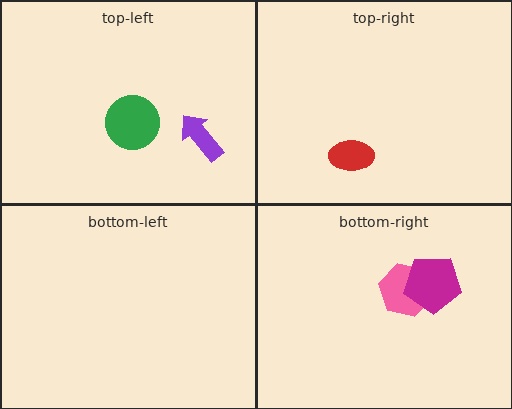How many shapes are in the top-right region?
1.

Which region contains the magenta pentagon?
The bottom-right region.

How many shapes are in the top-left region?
2.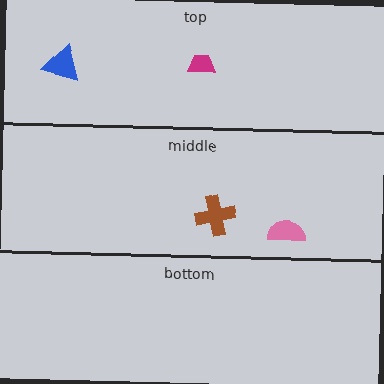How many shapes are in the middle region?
2.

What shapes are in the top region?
The blue triangle, the magenta trapezoid.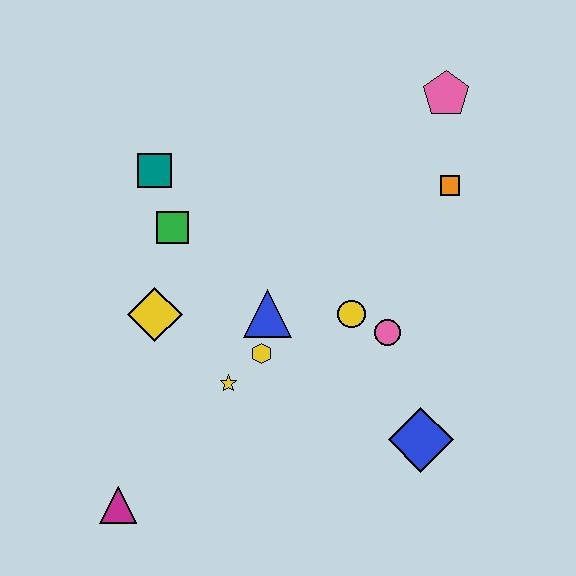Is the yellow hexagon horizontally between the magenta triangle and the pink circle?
Yes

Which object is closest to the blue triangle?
The yellow hexagon is closest to the blue triangle.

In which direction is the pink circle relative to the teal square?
The pink circle is to the right of the teal square.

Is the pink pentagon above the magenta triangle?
Yes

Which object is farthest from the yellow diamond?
The pink pentagon is farthest from the yellow diamond.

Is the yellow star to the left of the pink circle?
Yes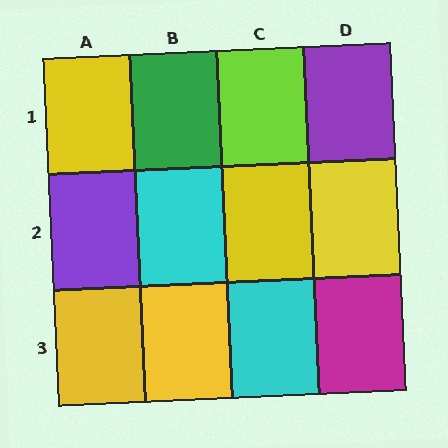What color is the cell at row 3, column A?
Yellow.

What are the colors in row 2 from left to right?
Purple, cyan, yellow, yellow.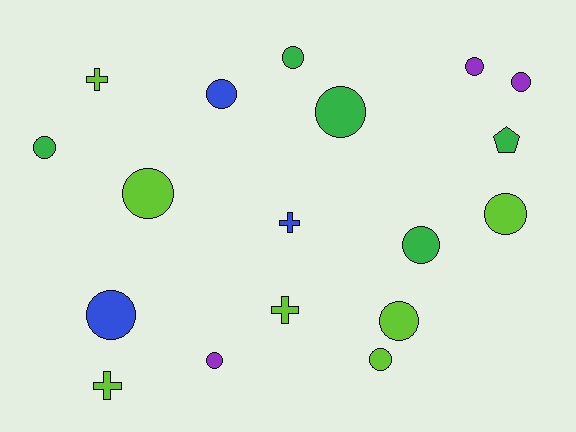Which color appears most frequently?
Lime, with 7 objects.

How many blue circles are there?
There are 2 blue circles.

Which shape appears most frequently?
Circle, with 13 objects.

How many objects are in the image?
There are 18 objects.